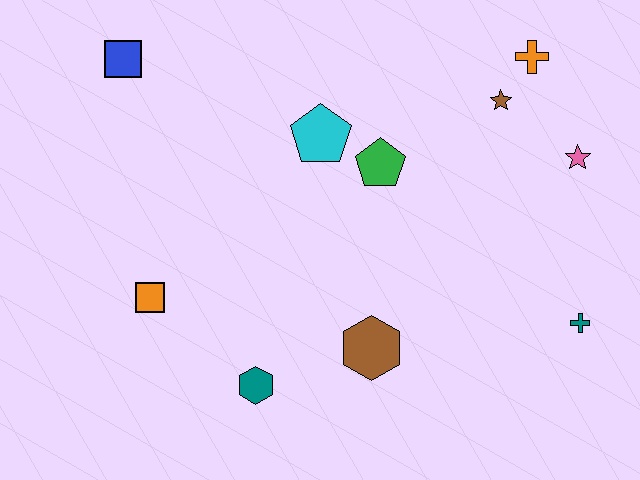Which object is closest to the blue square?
The cyan pentagon is closest to the blue square.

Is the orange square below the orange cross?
Yes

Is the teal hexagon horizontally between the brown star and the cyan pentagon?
No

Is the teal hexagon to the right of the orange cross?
No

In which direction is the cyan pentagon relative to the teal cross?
The cyan pentagon is to the left of the teal cross.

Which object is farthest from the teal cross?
The blue square is farthest from the teal cross.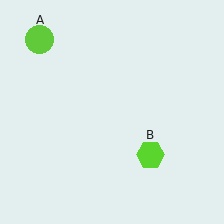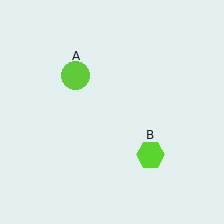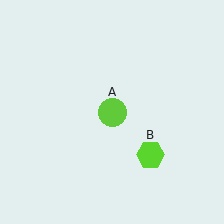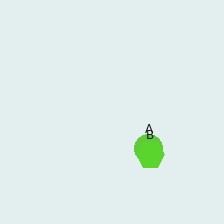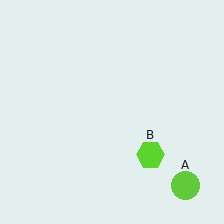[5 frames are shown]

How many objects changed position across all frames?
1 object changed position: lime circle (object A).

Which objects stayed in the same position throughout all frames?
Lime hexagon (object B) remained stationary.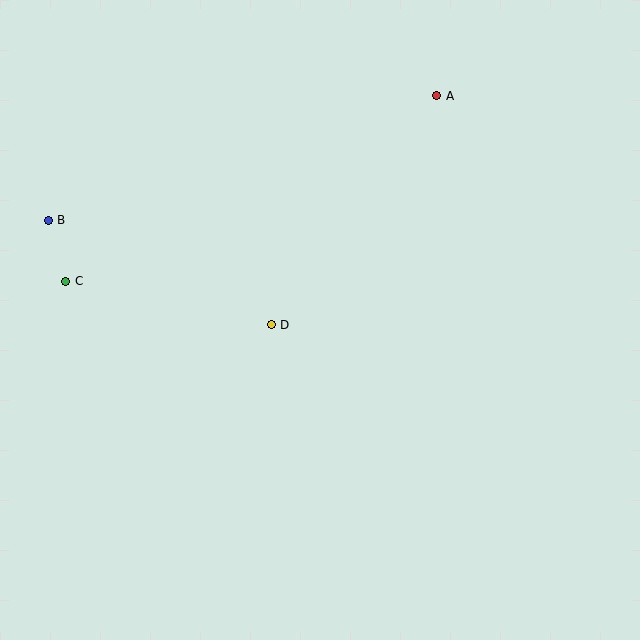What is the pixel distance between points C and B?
The distance between C and B is 63 pixels.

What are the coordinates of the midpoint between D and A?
The midpoint between D and A is at (354, 210).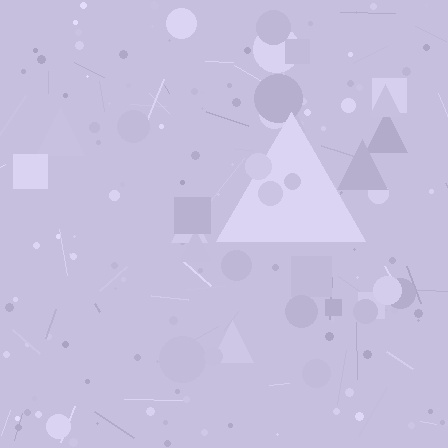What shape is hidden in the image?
A triangle is hidden in the image.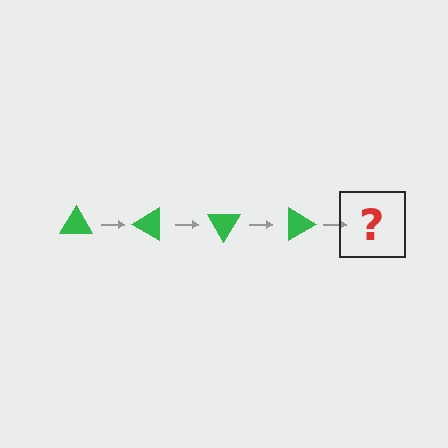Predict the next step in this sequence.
The next step is a green triangle rotated 120 degrees.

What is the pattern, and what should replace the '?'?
The pattern is that the triangle rotates 30 degrees each step. The '?' should be a green triangle rotated 120 degrees.